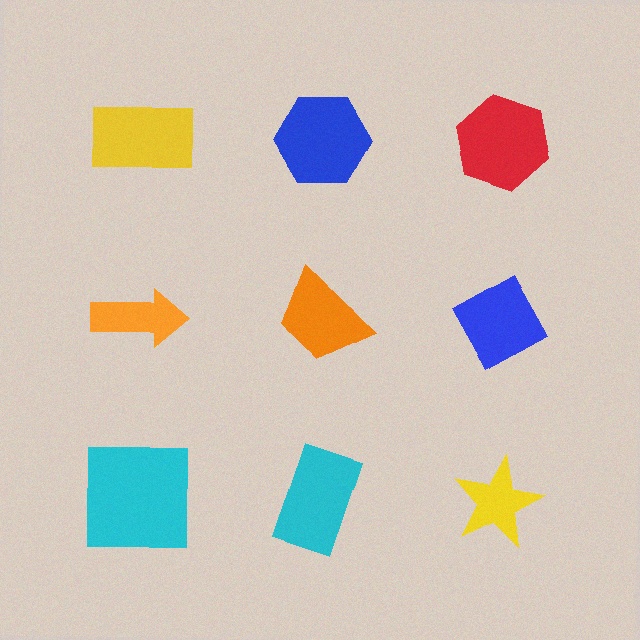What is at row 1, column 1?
A yellow rectangle.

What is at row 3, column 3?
A yellow star.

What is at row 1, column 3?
A red hexagon.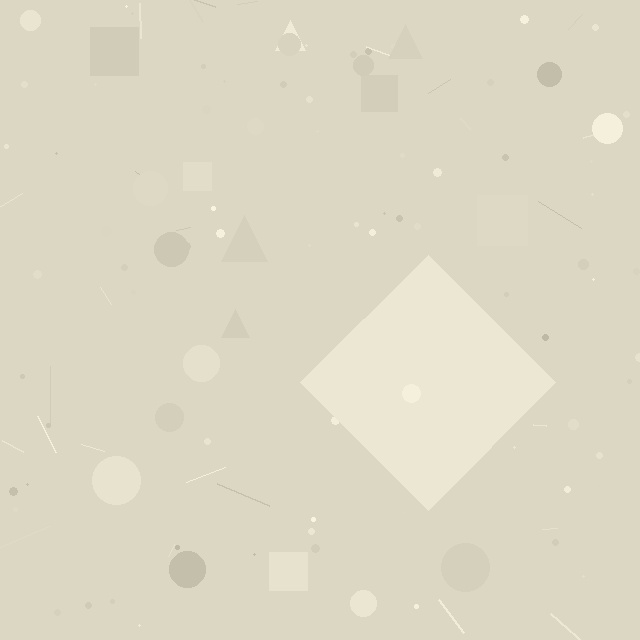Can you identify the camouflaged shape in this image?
The camouflaged shape is a diamond.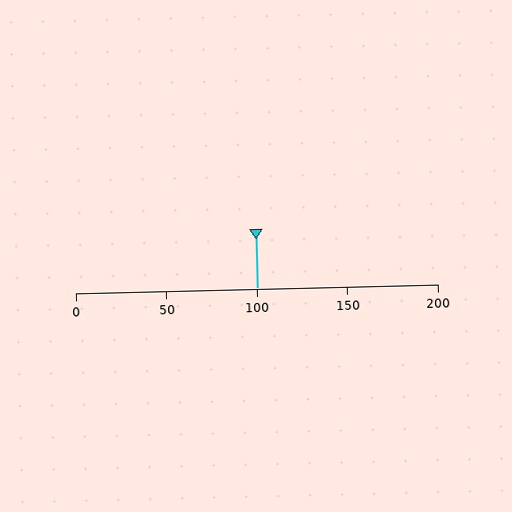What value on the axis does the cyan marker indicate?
The marker indicates approximately 100.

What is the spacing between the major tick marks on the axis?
The major ticks are spaced 50 apart.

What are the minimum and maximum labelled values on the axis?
The axis runs from 0 to 200.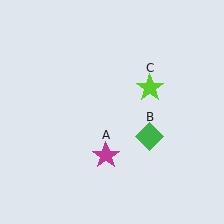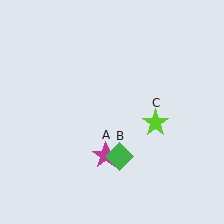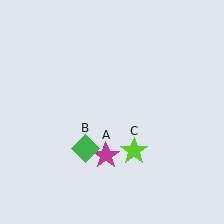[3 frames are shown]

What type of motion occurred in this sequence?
The green diamond (object B), lime star (object C) rotated clockwise around the center of the scene.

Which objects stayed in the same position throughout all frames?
Magenta star (object A) remained stationary.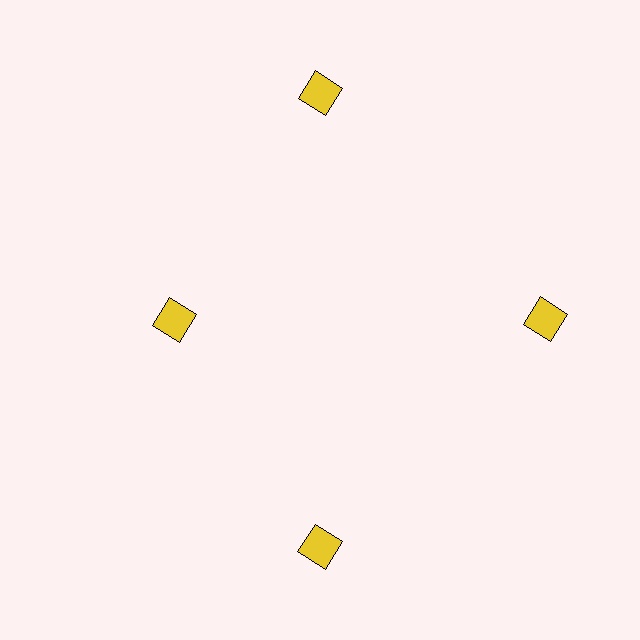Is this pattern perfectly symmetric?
No. The 4 yellow diamonds are arranged in a ring, but one element near the 9 o'clock position is pulled inward toward the center, breaking the 4-fold rotational symmetry.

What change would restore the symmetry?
The symmetry would be restored by moving it outward, back onto the ring so that all 4 diamonds sit at equal angles and equal distance from the center.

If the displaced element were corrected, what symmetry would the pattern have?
It would have 4-fold rotational symmetry — the pattern would map onto itself every 90 degrees.